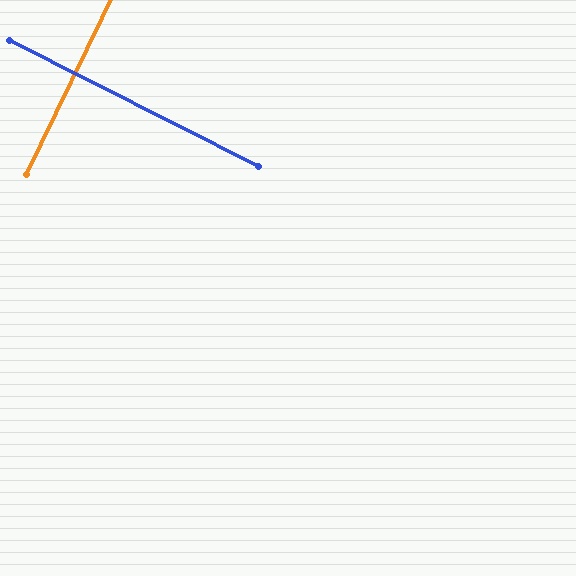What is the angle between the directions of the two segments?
Approximately 89 degrees.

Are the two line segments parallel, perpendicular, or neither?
Perpendicular — they meet at approximately 89°.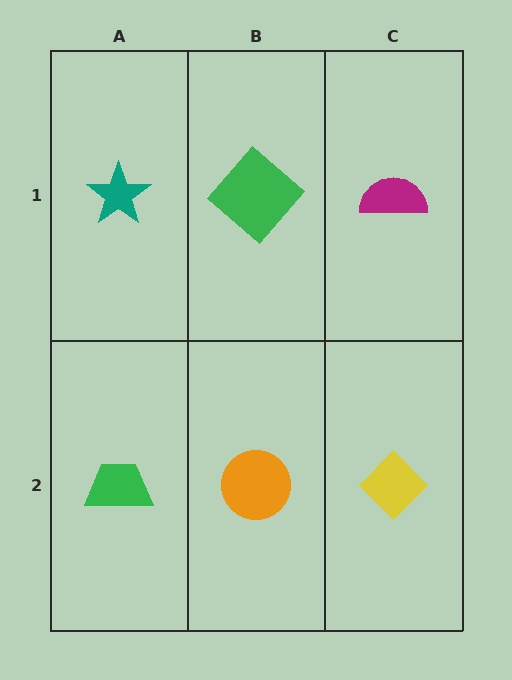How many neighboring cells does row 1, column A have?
2.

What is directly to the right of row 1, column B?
A magenta semicircle.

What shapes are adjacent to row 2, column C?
A magenta semicircle (row 1, column C), an orange circle (row 2, column B).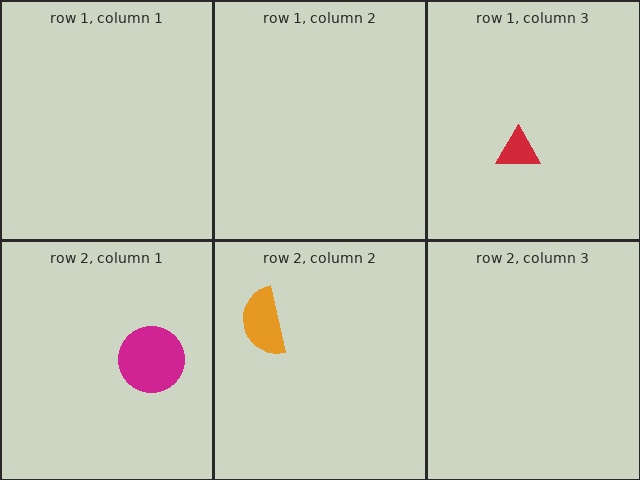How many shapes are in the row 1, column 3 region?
1.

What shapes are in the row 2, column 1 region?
The magenta circle.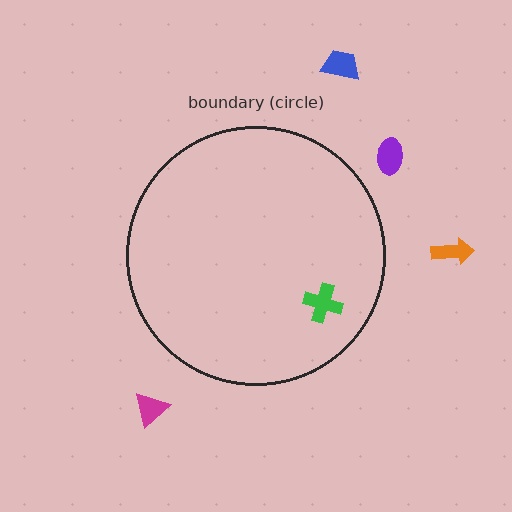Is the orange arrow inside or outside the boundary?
Outside.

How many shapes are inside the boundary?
1 inside, 4 outside.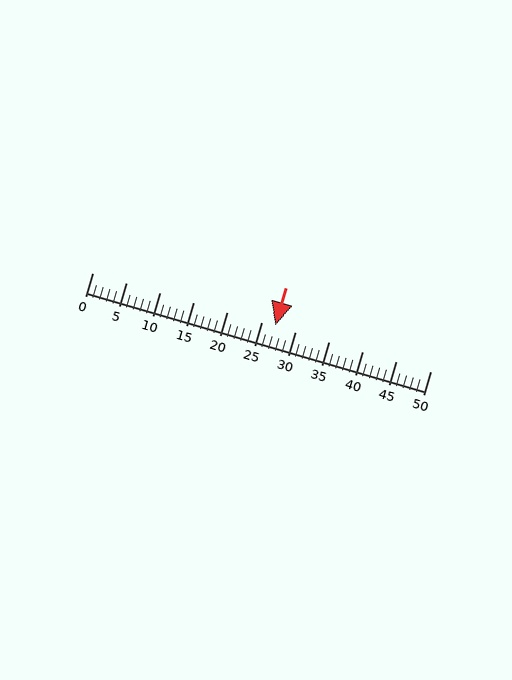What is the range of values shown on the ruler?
The ruler shows values from 0 to 50.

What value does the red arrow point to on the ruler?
The red arrow points to approximately 27.